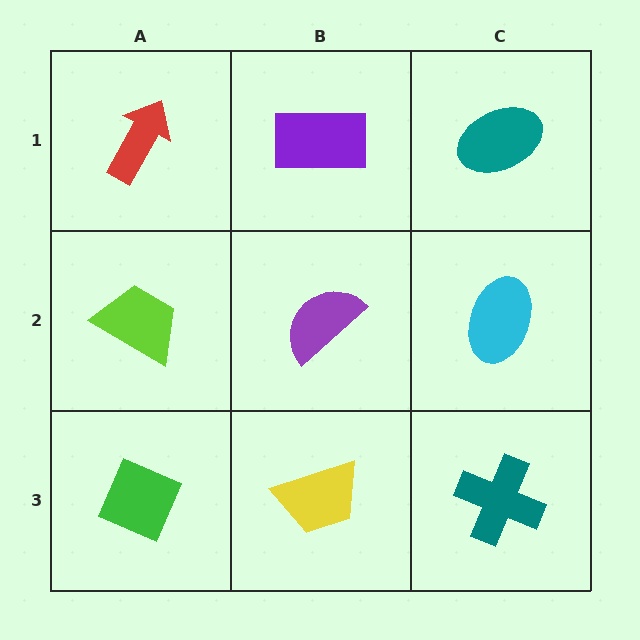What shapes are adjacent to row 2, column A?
A red arrow (row 1, column A), a green diamond (row 3, column A), a purple semicircle (row 2, column B).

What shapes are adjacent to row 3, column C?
A cyan ellipse (row 2, column C), a yellow trapezoid (row 3, column B).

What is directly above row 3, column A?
A lime trapezoid.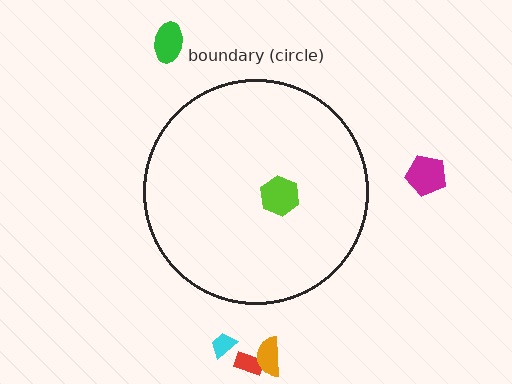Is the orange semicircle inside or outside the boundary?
Outside.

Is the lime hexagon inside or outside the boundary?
Inside.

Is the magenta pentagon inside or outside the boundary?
Outside.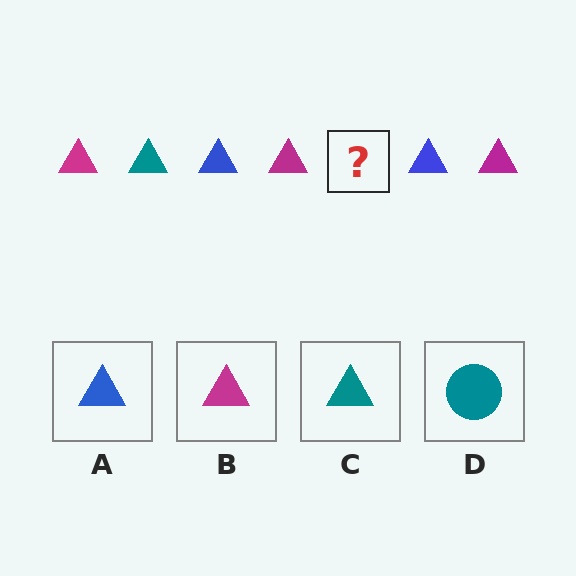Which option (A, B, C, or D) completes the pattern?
C.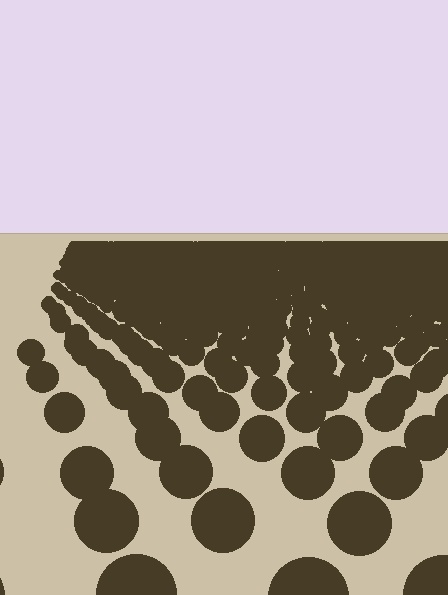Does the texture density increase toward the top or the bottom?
Density increases toward the top.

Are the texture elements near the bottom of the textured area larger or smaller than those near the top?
Larger. Near the bottom, elements are closer to the viewer and appear at a bigger on-screen size.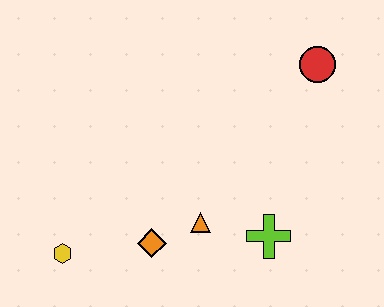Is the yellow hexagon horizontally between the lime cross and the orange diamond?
No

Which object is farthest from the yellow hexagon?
The red circle is farthest from the yellow hexagon.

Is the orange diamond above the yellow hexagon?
Yes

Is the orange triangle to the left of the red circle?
Yes